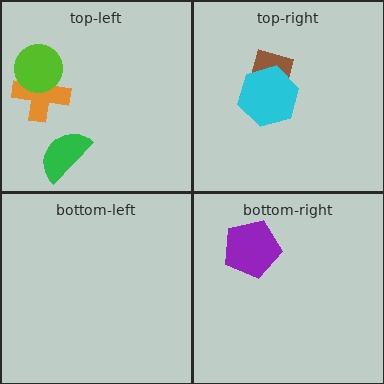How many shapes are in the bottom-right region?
1.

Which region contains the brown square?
The top-right region.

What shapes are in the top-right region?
The brown square, the cyan hexagon.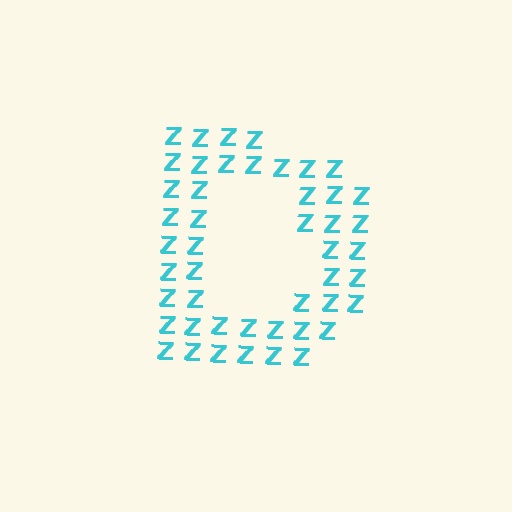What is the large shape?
The large shape is the letter D.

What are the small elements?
The small elements are letter Z's.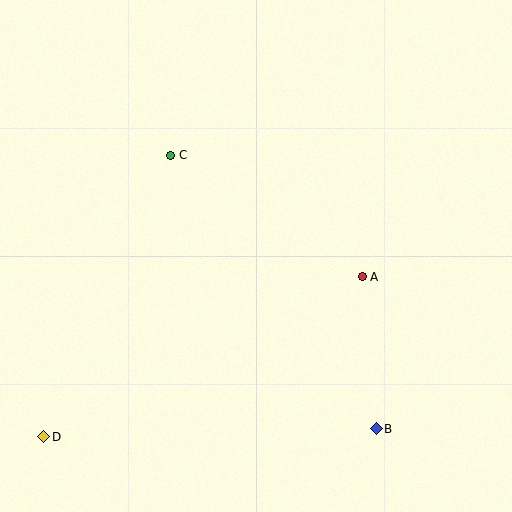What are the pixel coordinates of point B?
Point B is at (376, 429).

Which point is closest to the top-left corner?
Point C is closest to the top-left corner.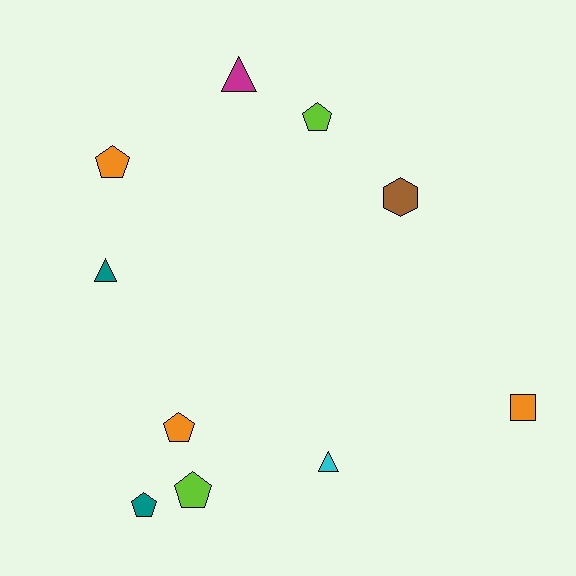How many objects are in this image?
There are 10 objects.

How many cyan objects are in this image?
There is 1 cyan object.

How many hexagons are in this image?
There is 1 hexagon.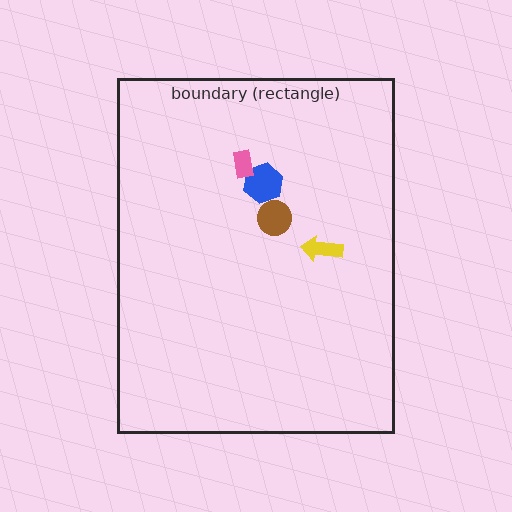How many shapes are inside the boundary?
4 inside, 0 outside.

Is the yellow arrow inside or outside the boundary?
Inside.